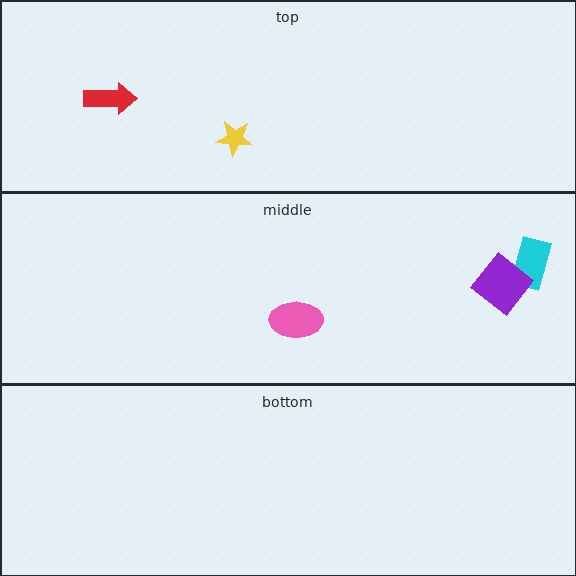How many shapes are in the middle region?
3.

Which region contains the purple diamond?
The middle region.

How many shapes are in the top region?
2.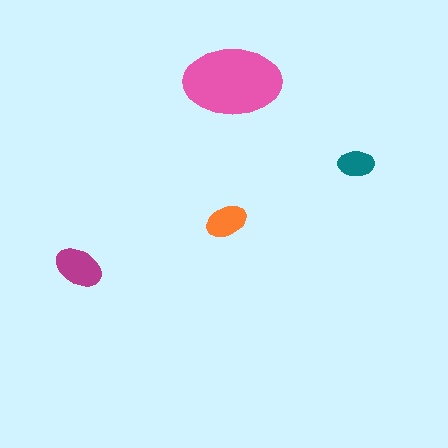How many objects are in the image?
There are 4 objects in the image.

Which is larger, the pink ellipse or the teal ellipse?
The pink one.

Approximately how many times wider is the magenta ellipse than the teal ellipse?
About 1.5 times wider.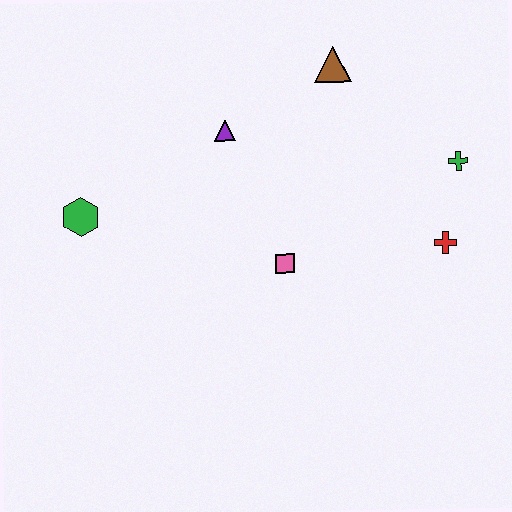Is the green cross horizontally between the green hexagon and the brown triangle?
No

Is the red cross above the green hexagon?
No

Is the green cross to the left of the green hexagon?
No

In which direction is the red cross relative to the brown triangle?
The red cross is below the brown triangle.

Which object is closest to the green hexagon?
The purple triangle is closest to the green hexagon.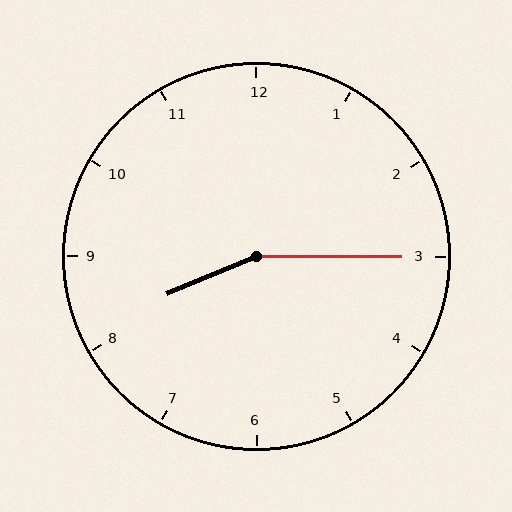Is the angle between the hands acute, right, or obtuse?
It is obtuse.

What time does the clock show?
8:15.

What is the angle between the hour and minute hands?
Approximately 158 degrees.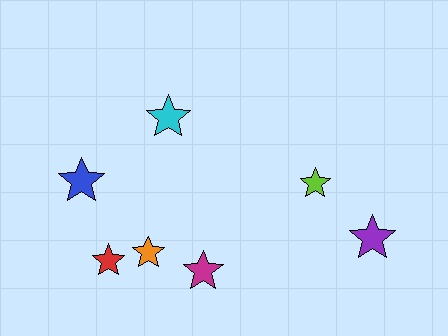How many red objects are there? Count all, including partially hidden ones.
There is 1 red object.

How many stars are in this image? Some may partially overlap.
There are 7 stars.